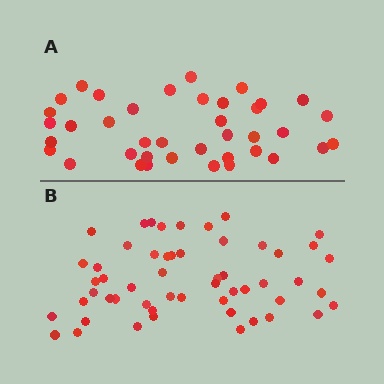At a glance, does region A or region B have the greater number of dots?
Region B (the bottom region) has more dots.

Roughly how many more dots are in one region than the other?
Region B has approximately 15 more dots than region A.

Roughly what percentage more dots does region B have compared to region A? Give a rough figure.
About 40% more.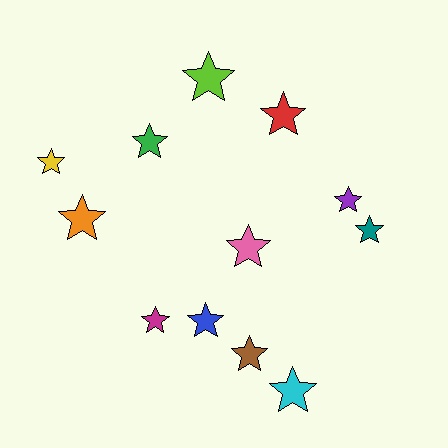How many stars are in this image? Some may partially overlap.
There are 12 stars.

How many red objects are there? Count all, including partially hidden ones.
There is 1 red object.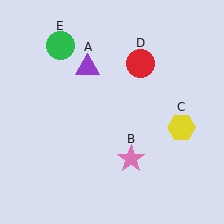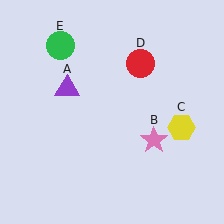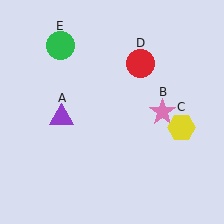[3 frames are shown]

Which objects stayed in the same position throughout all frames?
Yellow hexagon (object C) and red circle (object D) and green circle (object E) remained stationary.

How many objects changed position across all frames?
2 objects changed position: purple triangle (object A), pink star (object B).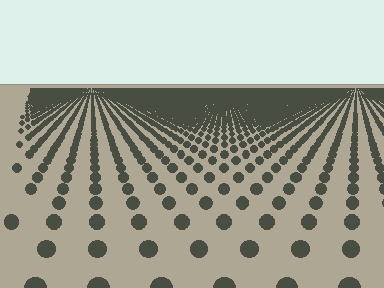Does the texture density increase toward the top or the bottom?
Density increases toward the top.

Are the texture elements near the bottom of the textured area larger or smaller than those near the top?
Larger. Near the bottom, elements are closer to the viewer and appear at a bigger on-screen size.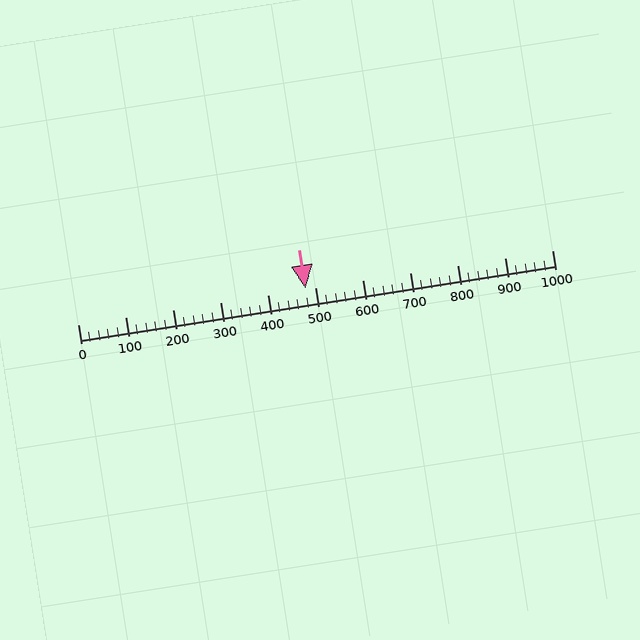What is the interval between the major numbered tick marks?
The major tick marks are spaced 100 units apart.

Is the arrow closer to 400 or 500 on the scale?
The arrow is closer to 500.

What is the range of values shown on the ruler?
The ruler shows values from 0 to 1000.